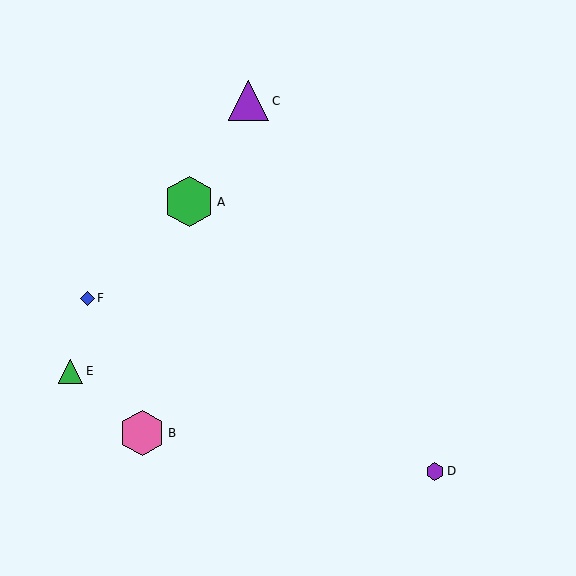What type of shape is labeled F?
Shape F is a blue diamond.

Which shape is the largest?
The green hexagon (labeled A) is the largest.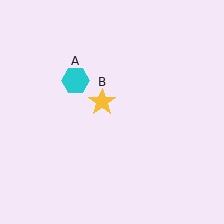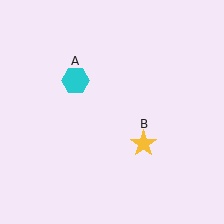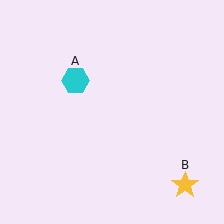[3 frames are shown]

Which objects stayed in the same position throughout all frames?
Cyan hexagon (object A) remained stationary.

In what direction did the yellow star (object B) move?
The yellow star (object B) moved down and to the right.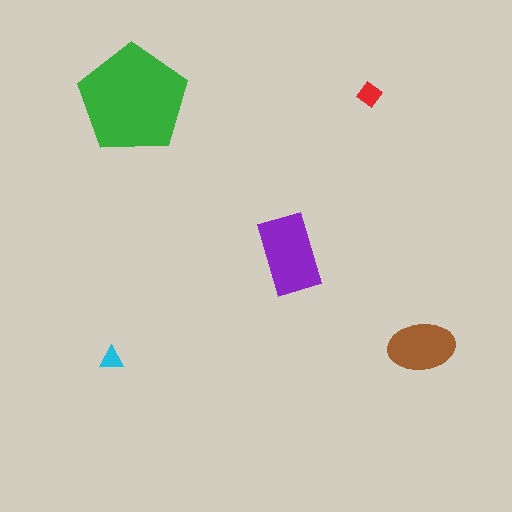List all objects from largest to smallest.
The green pentagon, the purple rectangle, the brown ellipse, the red diamond, the cyan triangle.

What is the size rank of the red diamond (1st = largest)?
4th.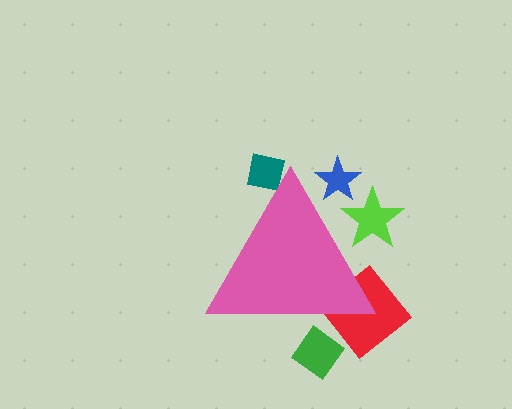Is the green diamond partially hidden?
Yes, the green diamond is partially hidden behind the pink triangle.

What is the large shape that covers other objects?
A pink triangle.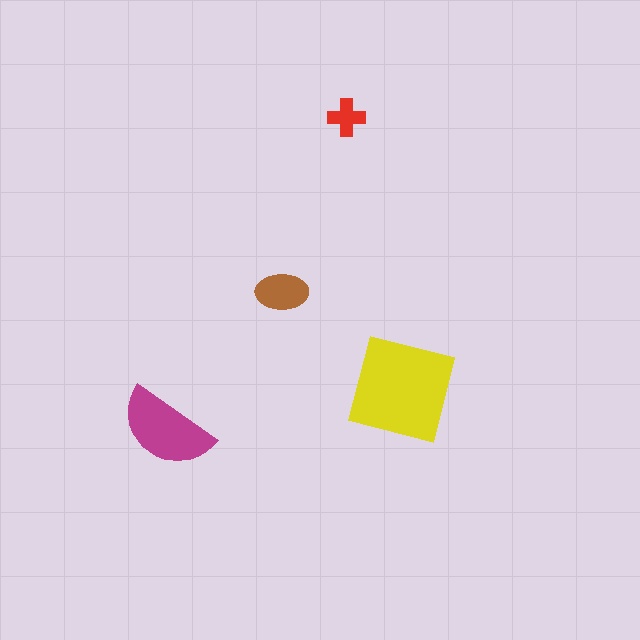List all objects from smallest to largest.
The red cross, the brown ellipse, the magenta semicircle, the yellow square.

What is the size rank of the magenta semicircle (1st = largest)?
2nd.